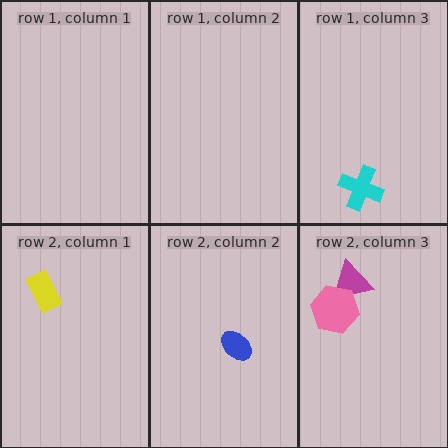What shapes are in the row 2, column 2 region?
The blue ellipse.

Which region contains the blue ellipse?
The row 2, column 2 region.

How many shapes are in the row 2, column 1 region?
1.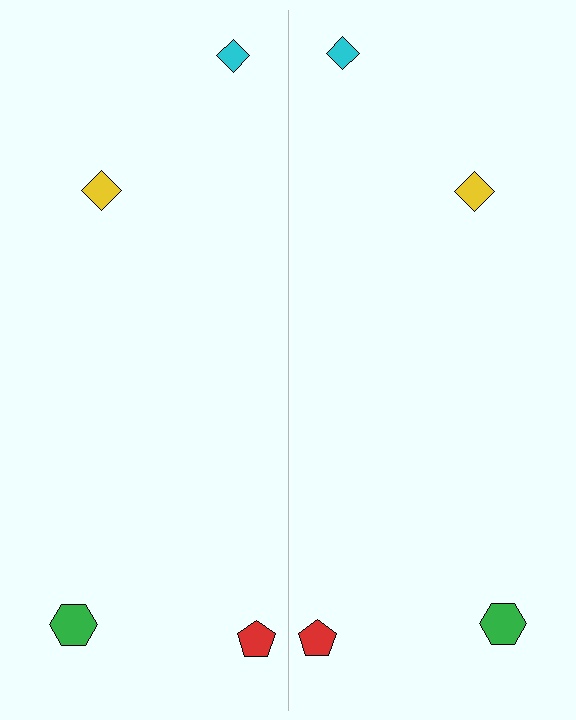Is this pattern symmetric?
Yes, this pattern has bilateral (reflection) symmetry.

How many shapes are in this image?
There are 8 shapes in this image.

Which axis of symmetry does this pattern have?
The pattern has a vertical axis of symmetry running through the center of the image.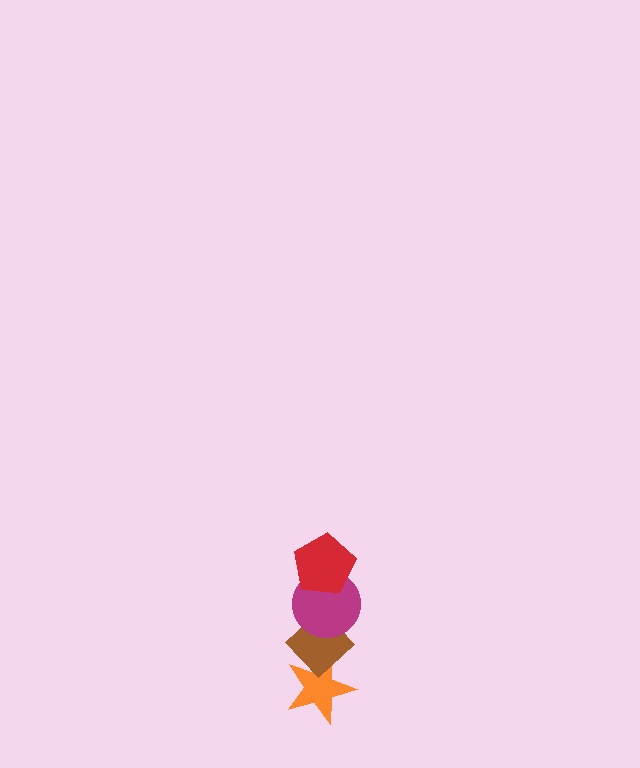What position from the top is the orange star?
The orange star is 4th from the top.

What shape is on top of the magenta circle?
The red pentagon is on top of the magenta circle.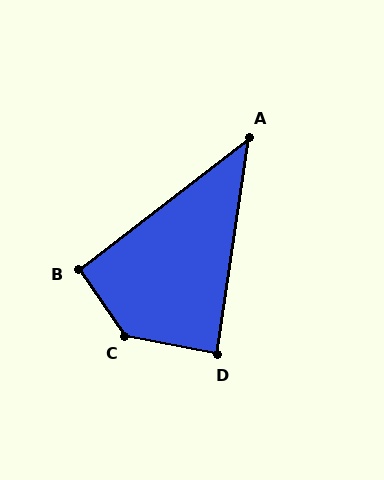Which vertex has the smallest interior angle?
A, at approximately 44 degrees.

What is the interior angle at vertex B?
Approximately 93 degrees (approximately right).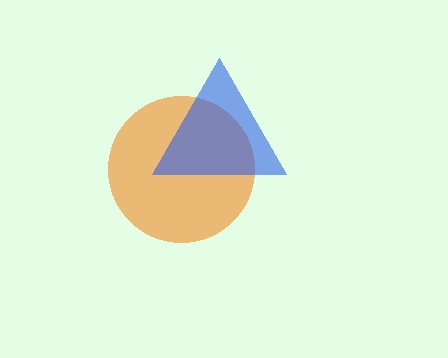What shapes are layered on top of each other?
The layered shapes are: an orange circle, a blue triangle.